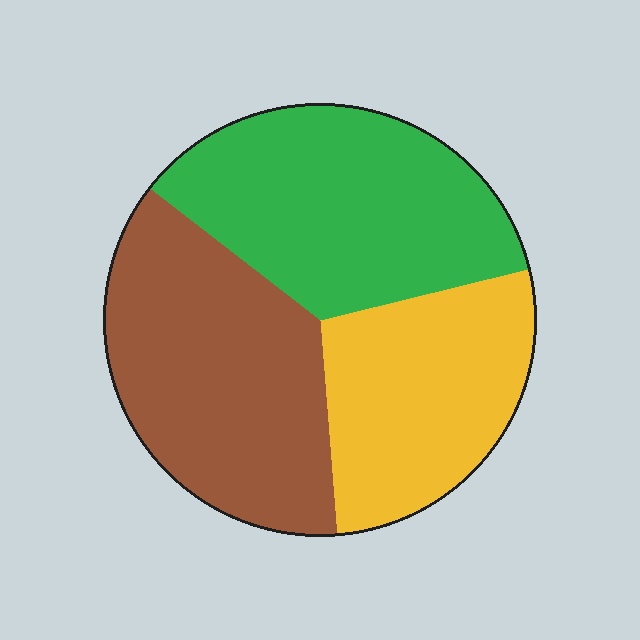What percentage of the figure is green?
Green takes up about three eighths (3/8) of the figure.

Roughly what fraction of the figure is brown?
Brown takes up between a third and a half of the figure.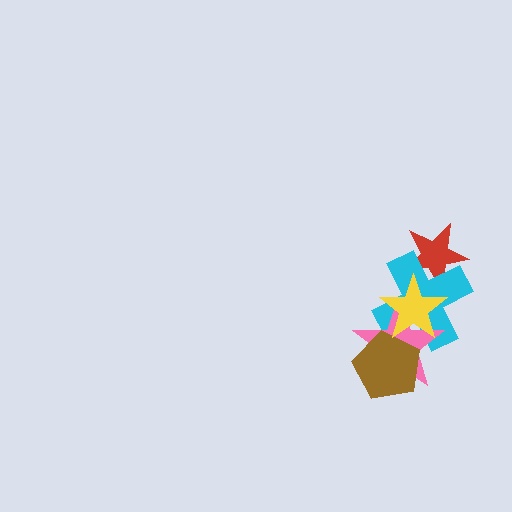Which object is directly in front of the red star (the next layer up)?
The cyan cross is directly in front of the red star.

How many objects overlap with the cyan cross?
4 objects overlap with the cyan cross.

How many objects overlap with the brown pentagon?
3 objects overlap with the brown pentagon.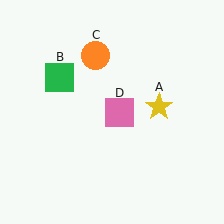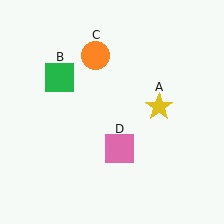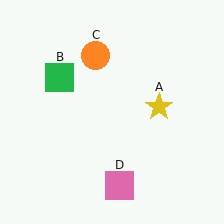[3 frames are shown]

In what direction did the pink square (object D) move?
The pink square (object D) moved down.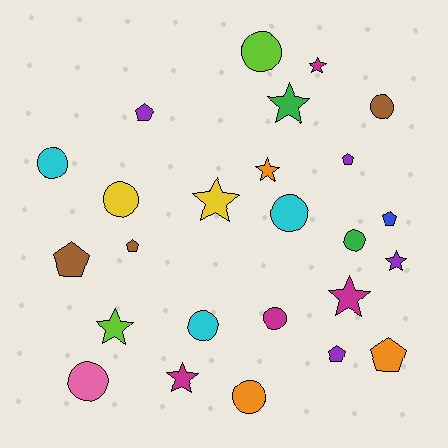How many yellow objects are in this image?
There are 2 yellow objects.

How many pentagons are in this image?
There are 7 pentagons.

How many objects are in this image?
There are 25 objects.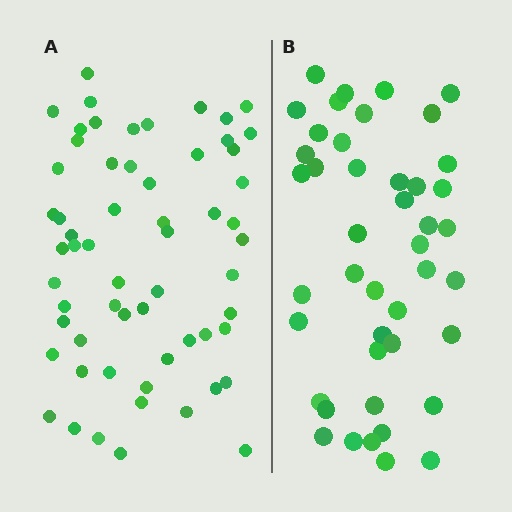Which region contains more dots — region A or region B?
Region A (the left region) has more dots.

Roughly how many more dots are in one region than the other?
Region A has approximately 15 more dots than region B.